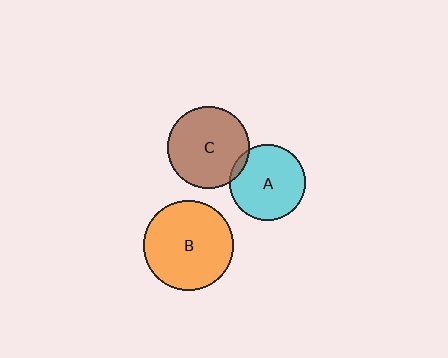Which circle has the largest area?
Circle B (orange).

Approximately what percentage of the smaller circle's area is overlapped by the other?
Approximately 5%.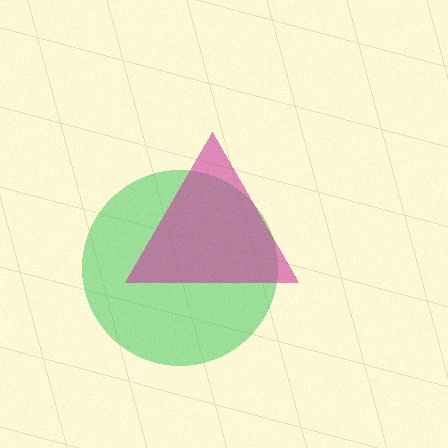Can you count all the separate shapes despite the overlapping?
Yes, there are 2 separate shapes.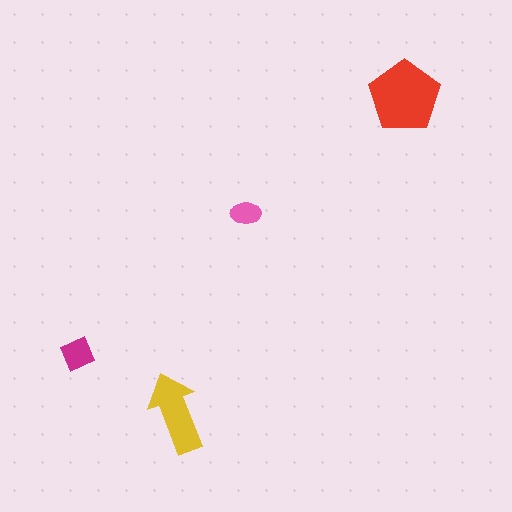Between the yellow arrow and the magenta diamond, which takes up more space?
The yellow arrow.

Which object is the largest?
The red pentagon.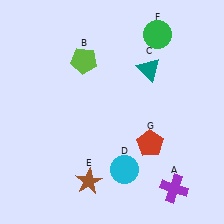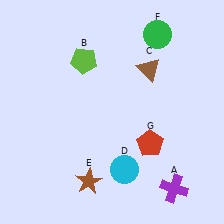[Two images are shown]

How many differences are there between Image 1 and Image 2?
There is 1 difference between the two images.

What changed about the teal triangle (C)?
In Image 1, C is teal. In Image 2, it changed to brown.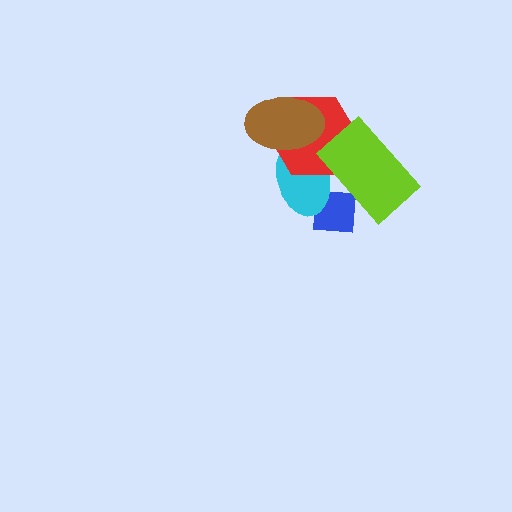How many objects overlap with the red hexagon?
3 objects overlap with the red hexagon.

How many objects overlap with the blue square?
2 objects overlap with the blue square.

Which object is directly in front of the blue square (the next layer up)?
The cyan ellipse is directly in front of the blue square.